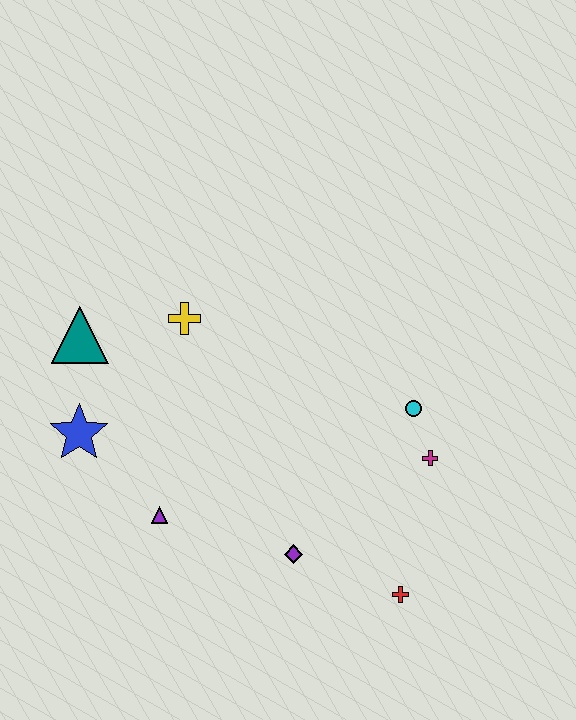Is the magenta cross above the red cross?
Yes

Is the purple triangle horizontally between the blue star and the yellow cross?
Yes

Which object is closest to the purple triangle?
The blue star is closest to the purple triangle.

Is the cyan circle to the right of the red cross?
Yes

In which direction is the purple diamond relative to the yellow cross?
The purple diamond is below the yellow cross.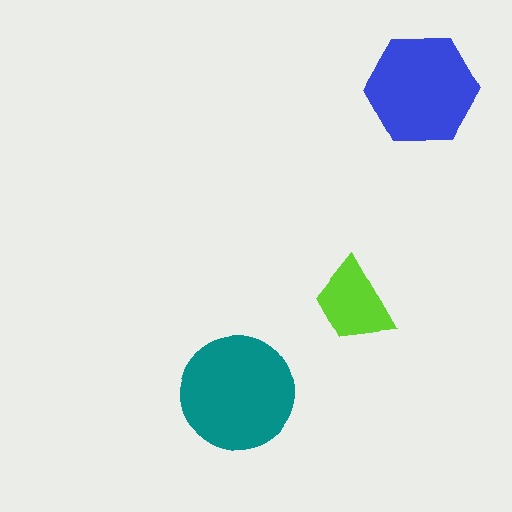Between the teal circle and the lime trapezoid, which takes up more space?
The teal circle.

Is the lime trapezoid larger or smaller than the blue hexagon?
Smaller.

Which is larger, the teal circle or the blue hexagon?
The teal circle.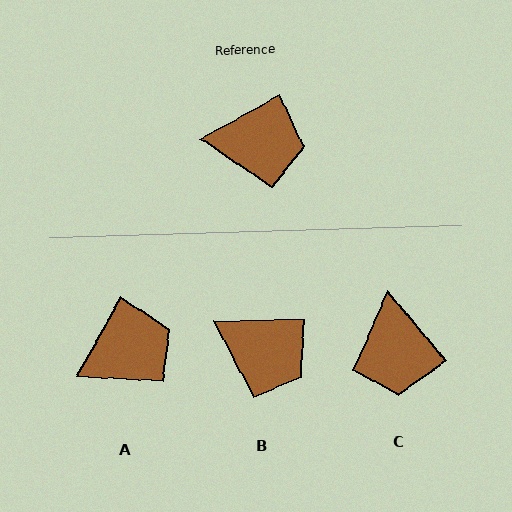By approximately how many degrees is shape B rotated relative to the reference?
Approximately 28 degrees clockwise.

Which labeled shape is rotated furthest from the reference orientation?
C, about 79 degrees away.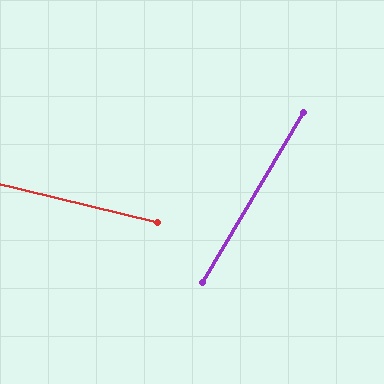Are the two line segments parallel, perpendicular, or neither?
Neither parallel nor perpendicular — they differ by about 73°.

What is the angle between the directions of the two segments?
Approximately 73 degrees.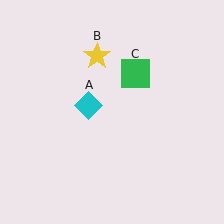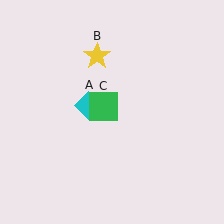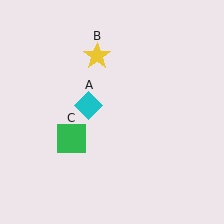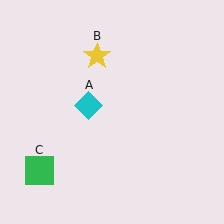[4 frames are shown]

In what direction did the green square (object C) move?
The green square (object C) moved down and to the left.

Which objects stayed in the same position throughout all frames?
Cyan diamond (object A) and yellow star (object B) remained stationary.